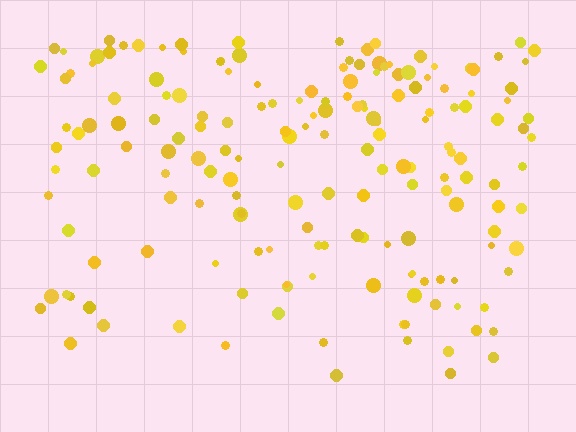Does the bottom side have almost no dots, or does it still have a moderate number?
Still a moderate number, just noticeably fewer than the top.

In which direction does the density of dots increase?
From bottom to top, with the top side densest.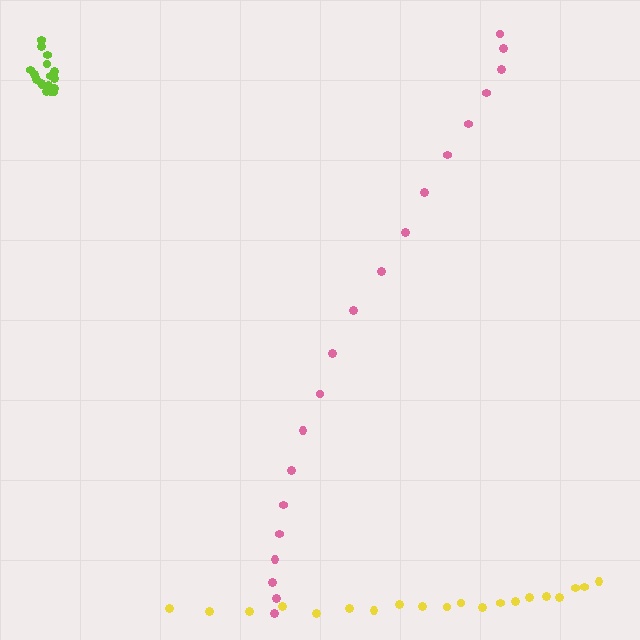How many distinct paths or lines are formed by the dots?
There are 3 distinct paths.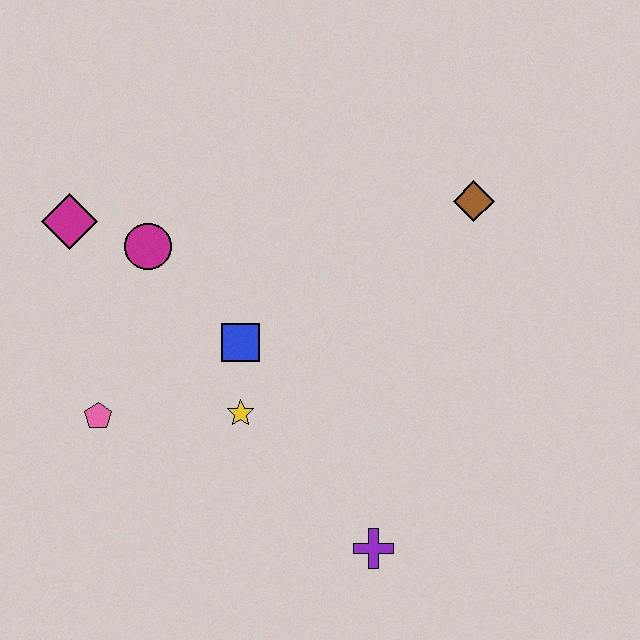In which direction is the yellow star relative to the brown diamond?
The yellow star is to the left of the brown diamond.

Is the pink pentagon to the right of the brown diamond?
No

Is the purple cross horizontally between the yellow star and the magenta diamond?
No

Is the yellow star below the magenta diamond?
Yes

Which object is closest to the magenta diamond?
The magenta circle is closest to the magenta diamond.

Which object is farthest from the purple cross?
The magenta diamond is farthest from the purple cross.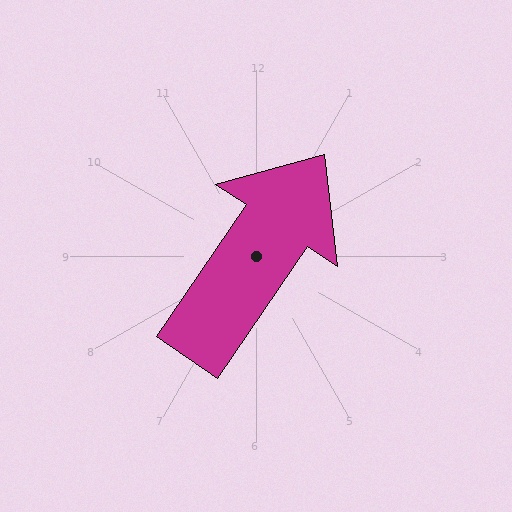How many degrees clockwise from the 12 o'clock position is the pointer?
Approximately 34 degrees.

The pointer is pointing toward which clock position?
Roughly 1 o'clock.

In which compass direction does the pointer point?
Northeast.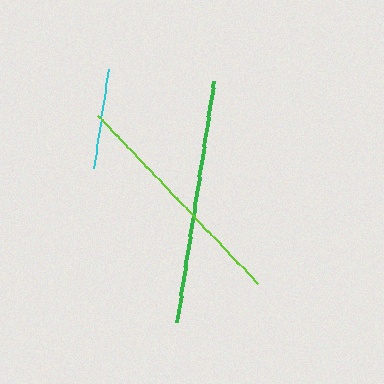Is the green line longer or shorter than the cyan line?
The green line is longer than the cyan line.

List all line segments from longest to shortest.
From longest to shortest: green, lime, cyan.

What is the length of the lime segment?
The lime segment is approximately 232 pixels long.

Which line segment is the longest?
The green line is the longest at approximately 243 pixels.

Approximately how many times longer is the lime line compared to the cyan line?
The lime line is approximately 2.3 times the length of the cyan line.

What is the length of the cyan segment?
The cyan segment is approximately 101 pixels long.